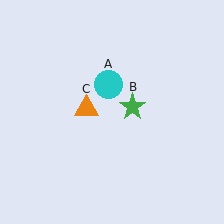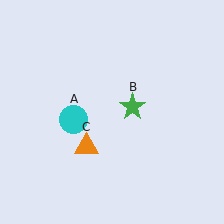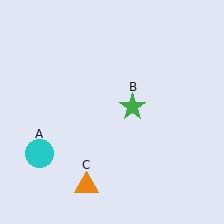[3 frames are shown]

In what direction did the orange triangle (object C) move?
The orange triangle (object C) moved down.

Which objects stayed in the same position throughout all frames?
Green star (object B) remained stationary.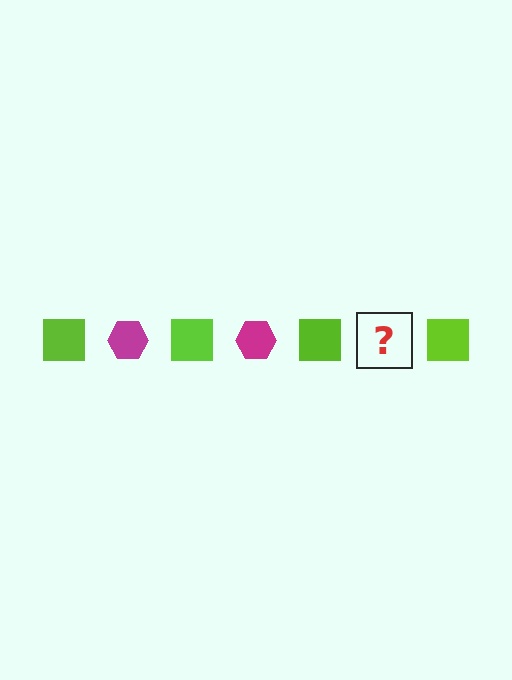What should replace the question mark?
The question mark should be replaced with a magenta hexagon.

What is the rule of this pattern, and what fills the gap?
The rule is that the pattern alternates between lime square and magenta hexagon. The gap should be filled with a magenta hexagon.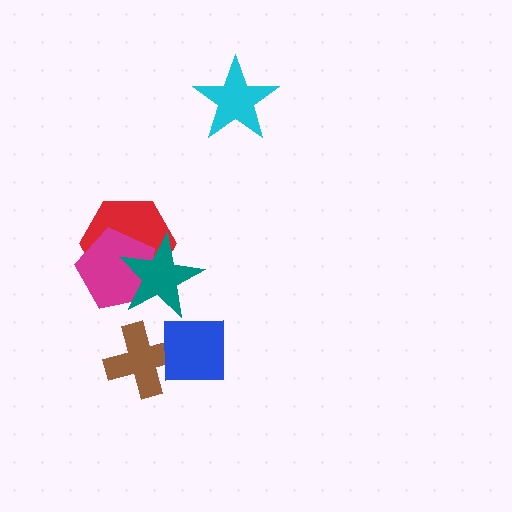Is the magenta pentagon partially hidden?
Yes, it is partially covered by another shape.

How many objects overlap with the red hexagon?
2 objects overlap with the red hexagon.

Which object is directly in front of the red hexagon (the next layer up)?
The magenta pentagon is directly in front of the red hexagon.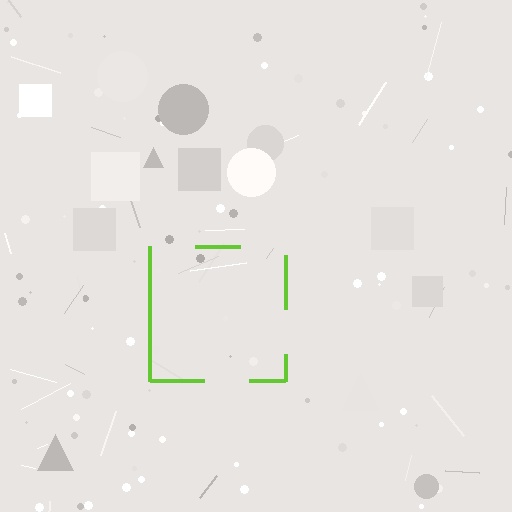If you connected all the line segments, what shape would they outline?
They would outline a square.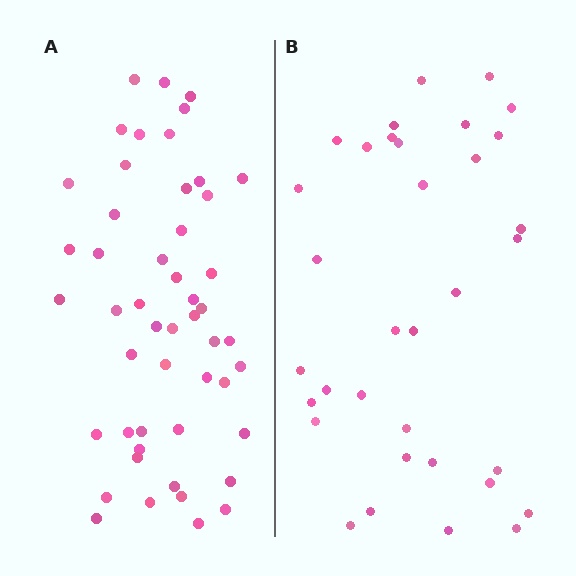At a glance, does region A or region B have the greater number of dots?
Region A (the left region) has more dots.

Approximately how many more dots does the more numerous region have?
Region A has approximately 15 more dots than region B.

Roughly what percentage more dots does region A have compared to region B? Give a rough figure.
About 45% more.